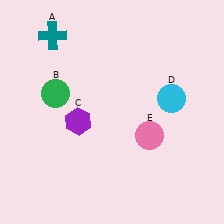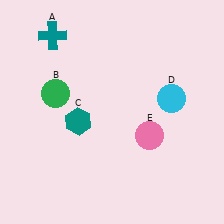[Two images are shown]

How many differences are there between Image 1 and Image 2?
There is 1 difference between the two images.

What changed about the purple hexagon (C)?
In Image 1, C is purple. In Image 2, it changed to teal.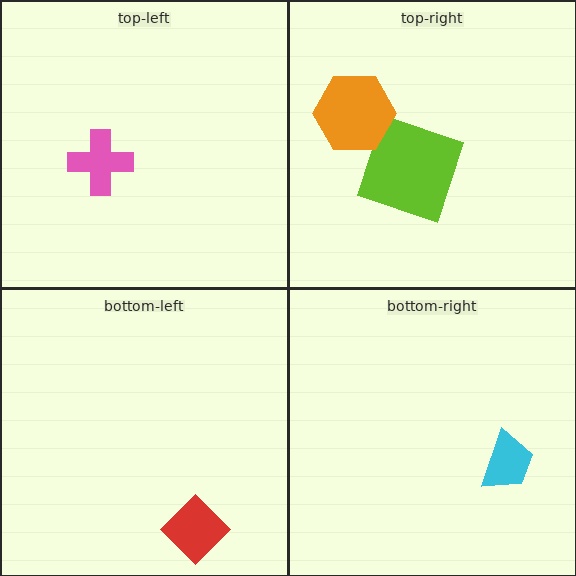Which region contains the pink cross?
The top-left region.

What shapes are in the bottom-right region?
The cyan trapezoid.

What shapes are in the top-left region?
The pink cross.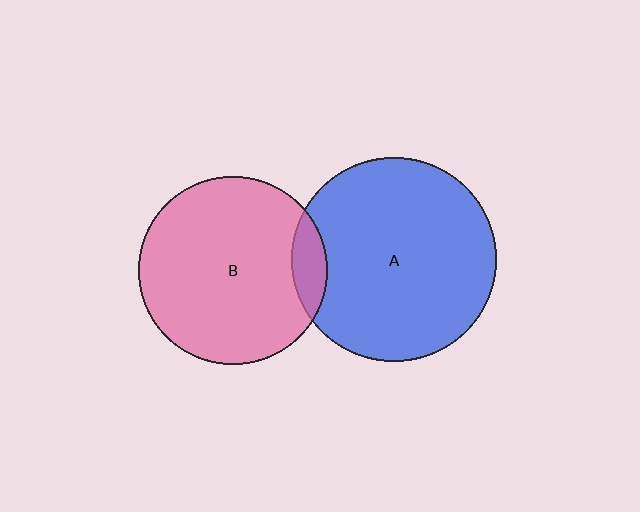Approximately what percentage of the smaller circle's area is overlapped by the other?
Approximately 10%.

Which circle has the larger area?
Circle A (blue).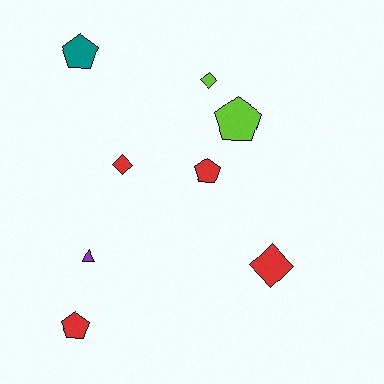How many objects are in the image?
There are 8 objects.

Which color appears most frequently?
Red, with 4 objects.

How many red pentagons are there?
There are 2 red pentagons.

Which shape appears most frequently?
Pentagon, with 4 objects.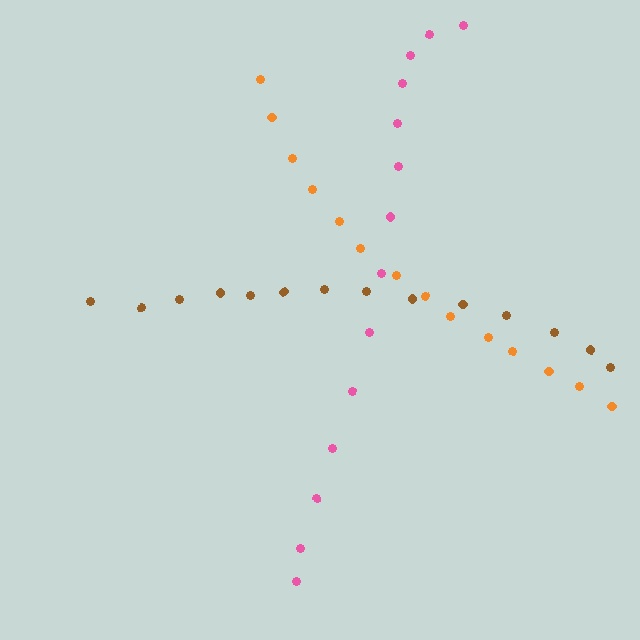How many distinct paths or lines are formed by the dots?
There are 3 distinct paths.